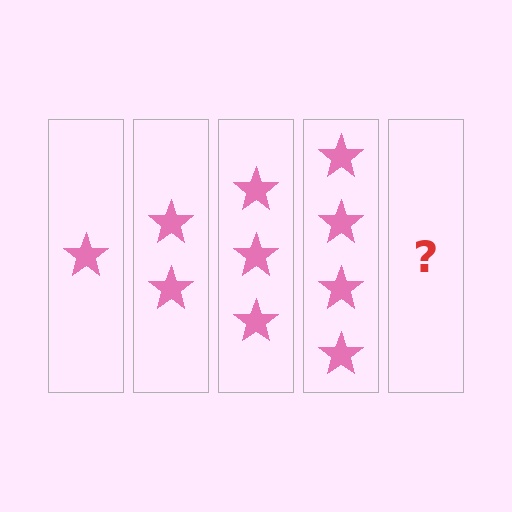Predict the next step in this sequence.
The next step is 5 stars.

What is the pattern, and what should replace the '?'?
The pattern is that each step adds one more star. The '?' should be 5 stars.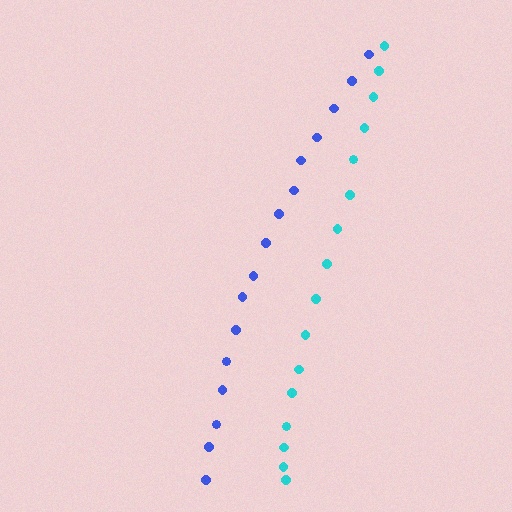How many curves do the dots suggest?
There are 2 distinct paths.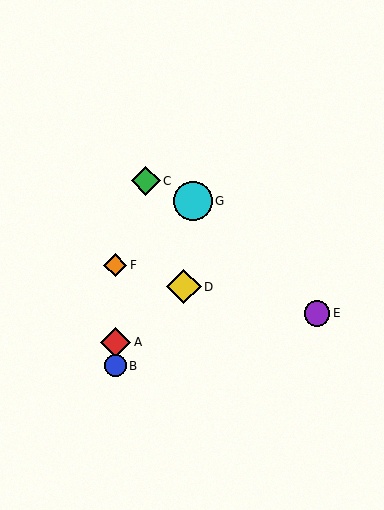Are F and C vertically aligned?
No, F is at x≈115 and C is at x≈146.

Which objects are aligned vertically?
Objects A, B, F are aligned vertically.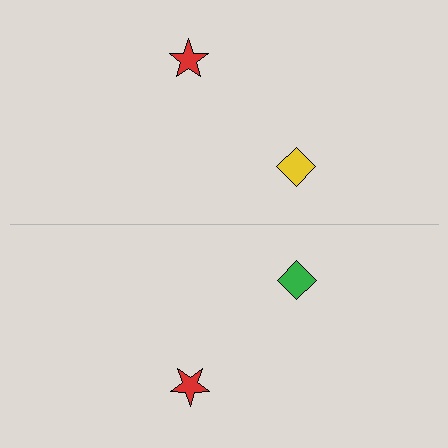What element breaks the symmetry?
The green diamond on the bottom side breaks the symmetry — its mirror counterpart is yellow.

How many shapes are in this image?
There are 4 shapes in this image.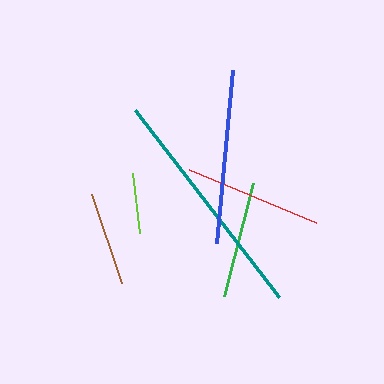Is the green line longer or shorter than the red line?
The red line is longer than the green line.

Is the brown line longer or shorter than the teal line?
The teal line is longer than the brown line.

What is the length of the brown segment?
The brown segment is approximately 93 pixels long.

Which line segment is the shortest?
The lime line is the shortest at approximately 60 pixels.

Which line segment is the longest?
The teal line is the longest at approximately 235 pixels.